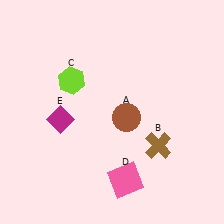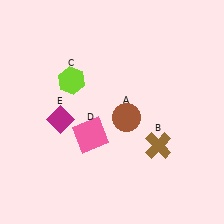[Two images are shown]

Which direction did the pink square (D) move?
The pink square (D) moved up.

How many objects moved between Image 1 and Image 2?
1 object moved between the two images.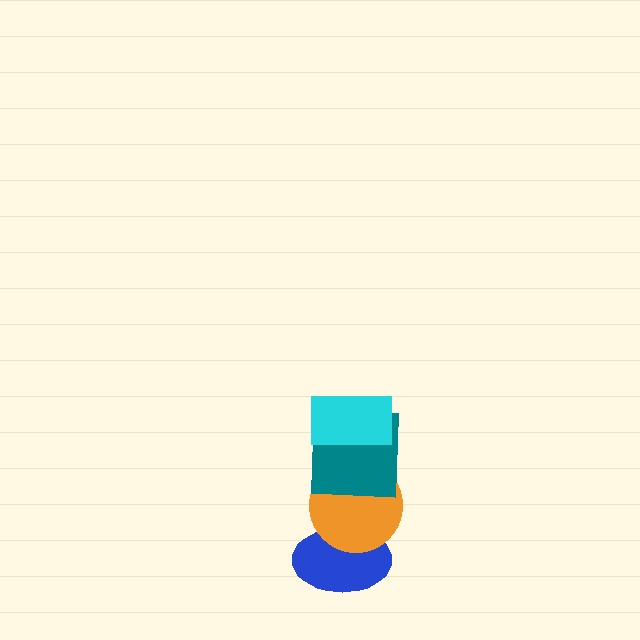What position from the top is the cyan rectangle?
The cyan rectangle is 1st from the top.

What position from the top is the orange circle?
The orange circle is 3rd from the top.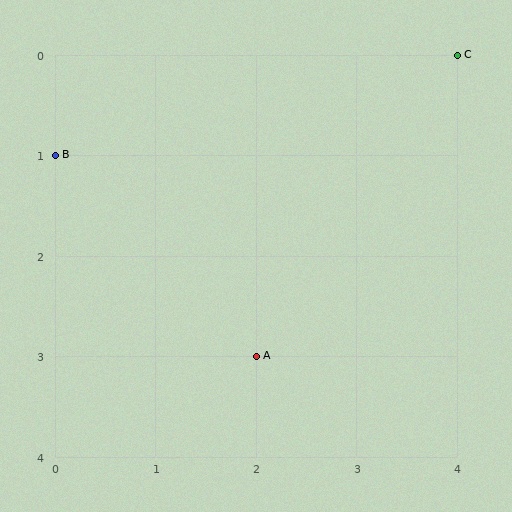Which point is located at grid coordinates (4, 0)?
Point C is at (4, 0).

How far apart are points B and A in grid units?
Points B and A are 2 columns and 2 rows apart (about 2.8 grid units diagonally).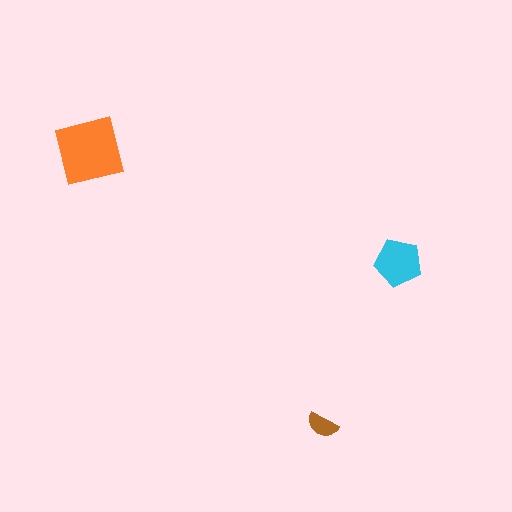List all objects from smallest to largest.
The brown semicircle, the cyan pentagon, the orange square.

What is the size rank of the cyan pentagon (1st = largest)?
2nd.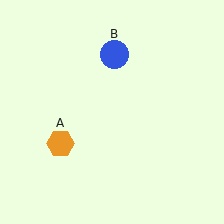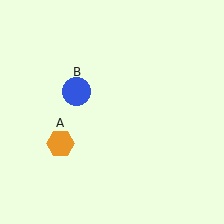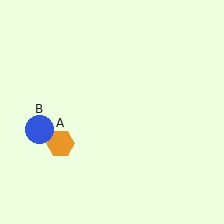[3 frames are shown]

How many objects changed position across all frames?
1 object changed position: blue circle (object B).